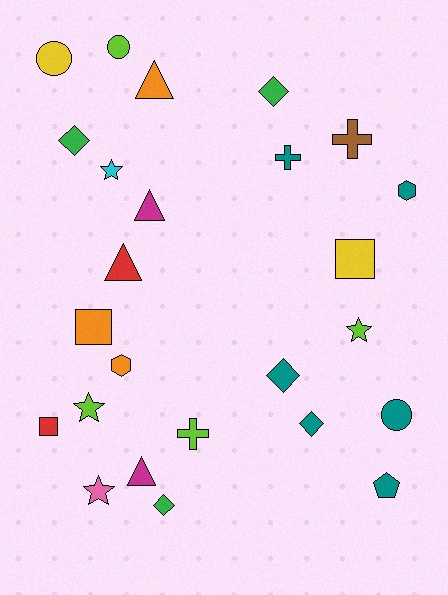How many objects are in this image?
There are 25 objects.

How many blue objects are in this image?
There are no blue objects.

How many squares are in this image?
There are 3 squares.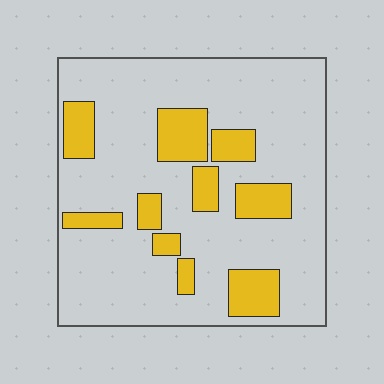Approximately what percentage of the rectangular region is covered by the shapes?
Approximately 20%.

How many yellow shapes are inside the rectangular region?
10.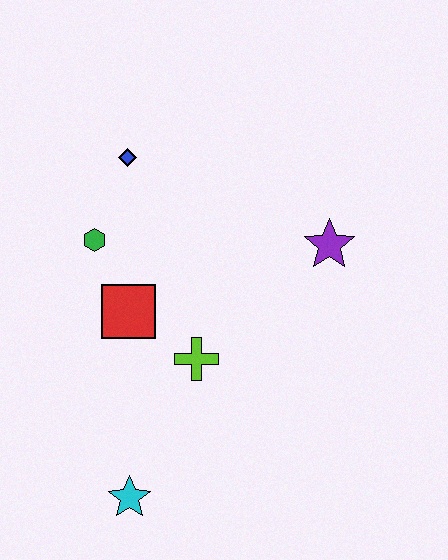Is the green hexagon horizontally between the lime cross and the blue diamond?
No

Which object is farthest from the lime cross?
The blue diamond is farthest from the lime cross.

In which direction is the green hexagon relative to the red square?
The green hexagon is above the red square.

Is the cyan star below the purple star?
Yes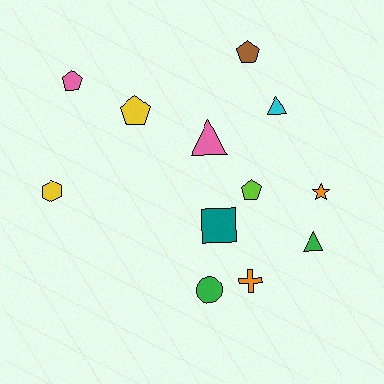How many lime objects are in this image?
There is 1 lime object.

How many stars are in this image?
There is 1 star.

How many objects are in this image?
There are 12 objects.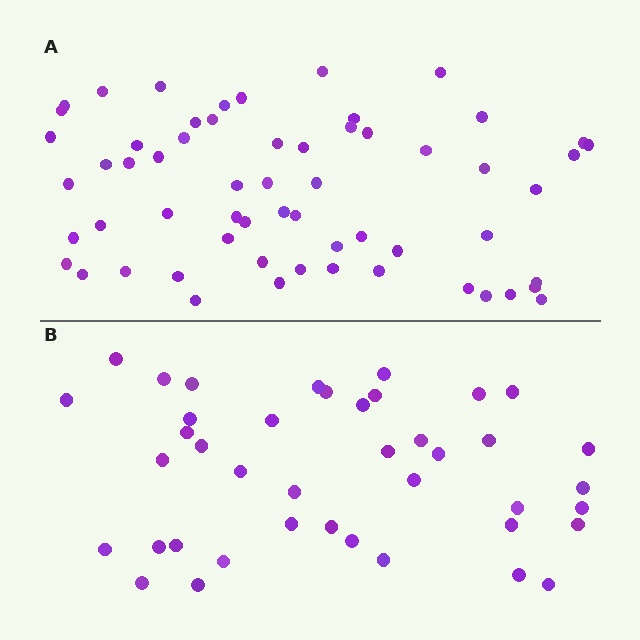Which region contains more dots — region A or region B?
Region A (the top region) has more dots.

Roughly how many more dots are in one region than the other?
Region A has approximately 20 more dots than region B.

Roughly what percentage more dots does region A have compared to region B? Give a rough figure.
About 45% more.